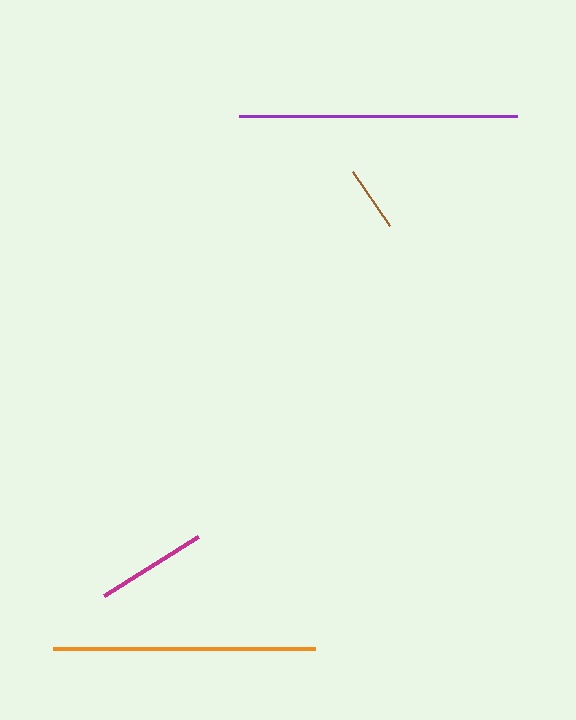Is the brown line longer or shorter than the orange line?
The orange line is longer than the brown line.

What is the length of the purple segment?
The purple segment is approximately 278 pixels long.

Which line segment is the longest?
The purple line is the longest at approximately 278 pixels.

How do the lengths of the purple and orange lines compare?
The purple and orange lines are approximately the same length.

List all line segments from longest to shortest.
From longest to shortest: purple, orange, magenta, brown.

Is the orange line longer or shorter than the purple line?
The purple line is longer than the orange line.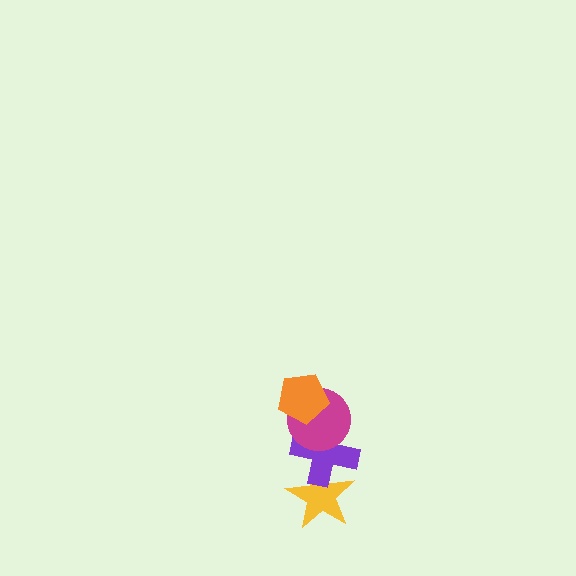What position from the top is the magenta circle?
The magenta circle is 2nd from the top.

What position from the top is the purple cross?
The purple cross is 3rd from the top.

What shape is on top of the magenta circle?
The orange pentagon is on top of the magenta circle.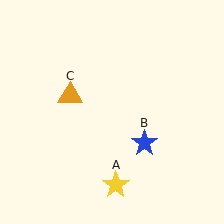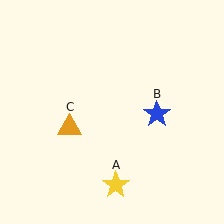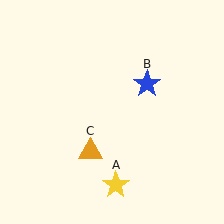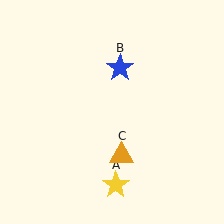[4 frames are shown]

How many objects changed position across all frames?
2 objects changed position: blue star (object B), orange triangle (object C).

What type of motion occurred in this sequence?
The blue star (object B), orange triangle (object C) rotated counterclockwise around the center of the scene.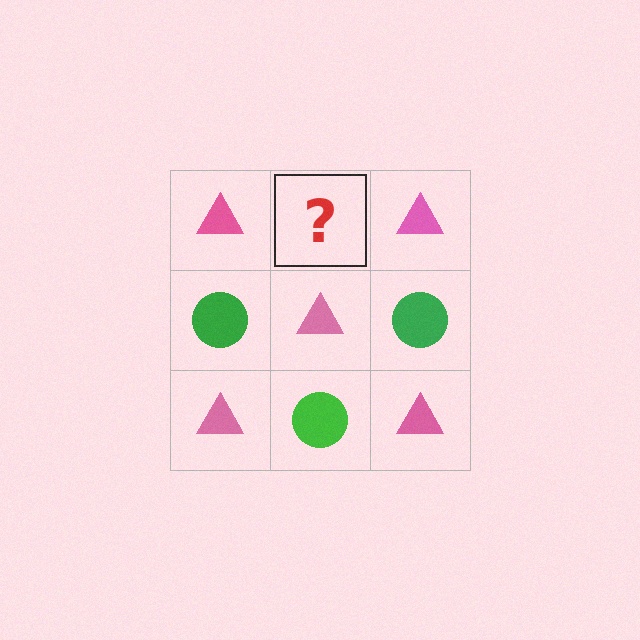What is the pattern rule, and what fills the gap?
The rule is that it alternates pink triangle and green circle in a checkerboard pattern. The gap should be filled with a green circle.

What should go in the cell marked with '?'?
The missing cell should contain a green circle.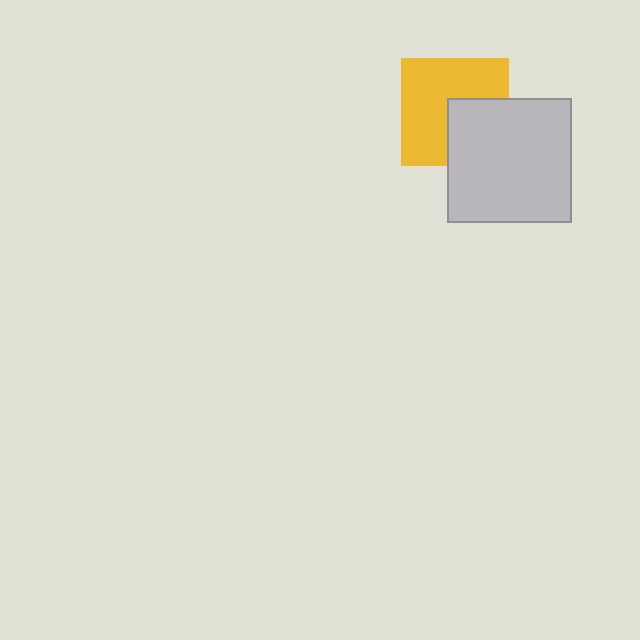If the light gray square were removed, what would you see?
You would see the complete yellow square.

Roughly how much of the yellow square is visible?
About half of it is visible (roughly 64%).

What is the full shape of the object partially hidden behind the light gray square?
The partially hidden object is a yellow square.